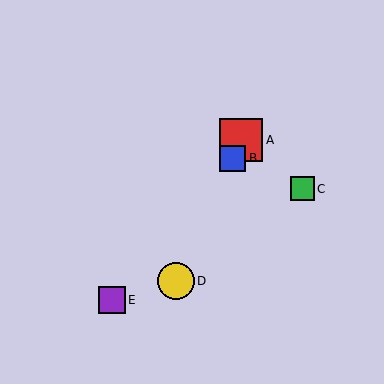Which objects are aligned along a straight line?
Objects A, B, D are aligned along a straight line.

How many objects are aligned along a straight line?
3 objects (A, B, D) are aligned along a straight line.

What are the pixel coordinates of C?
Object C is at (302, 189).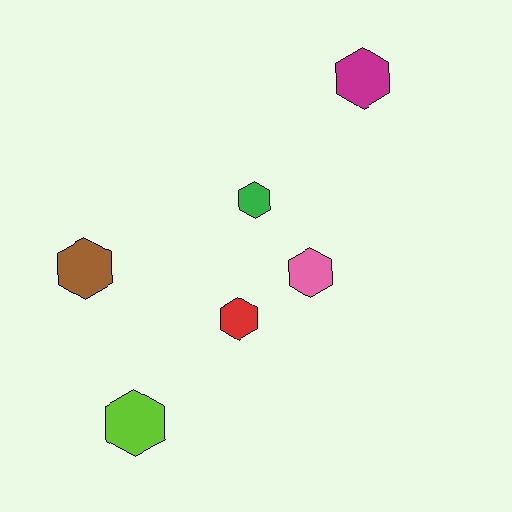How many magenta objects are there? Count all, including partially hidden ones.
There is 1 magenta object.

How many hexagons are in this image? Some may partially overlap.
There are 6 hexagons.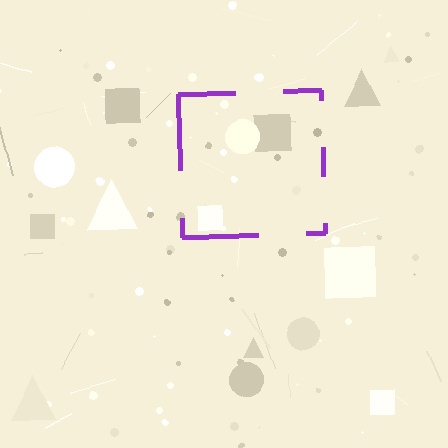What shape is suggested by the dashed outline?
The dashed outline suggests a square.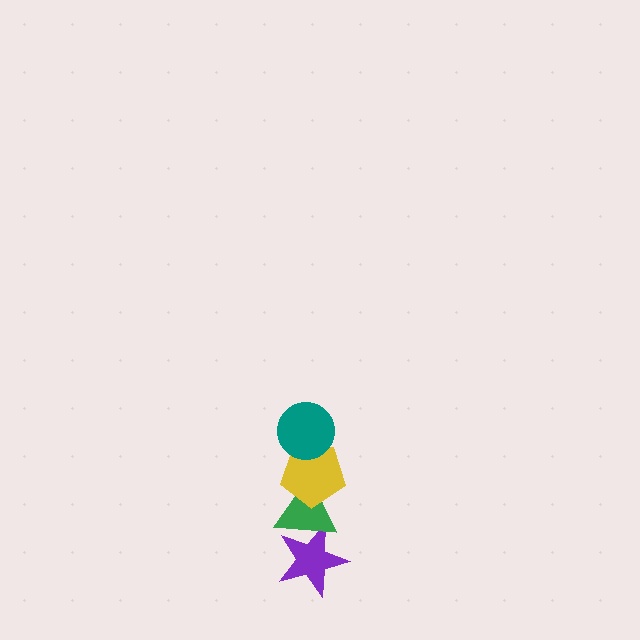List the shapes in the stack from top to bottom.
From top to bottom: the teal circle, the yellow pentagon, the green triangle, the purple star.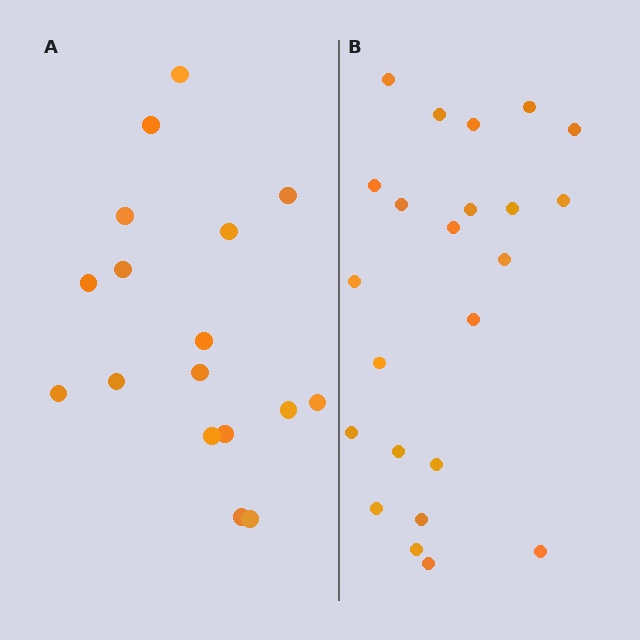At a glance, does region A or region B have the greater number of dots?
Region B (the right region) has more dots.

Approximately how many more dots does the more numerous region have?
Region B has about 6 more dots than region A.